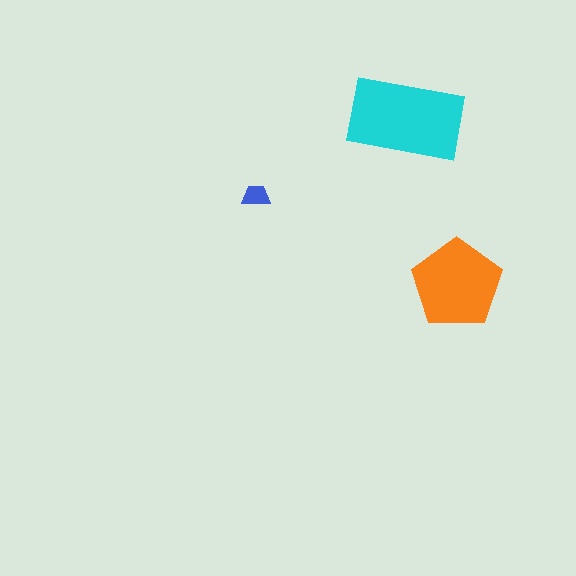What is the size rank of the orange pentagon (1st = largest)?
2nd.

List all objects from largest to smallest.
The cyan rectangle, the orange pentagon, the blue trapezoid.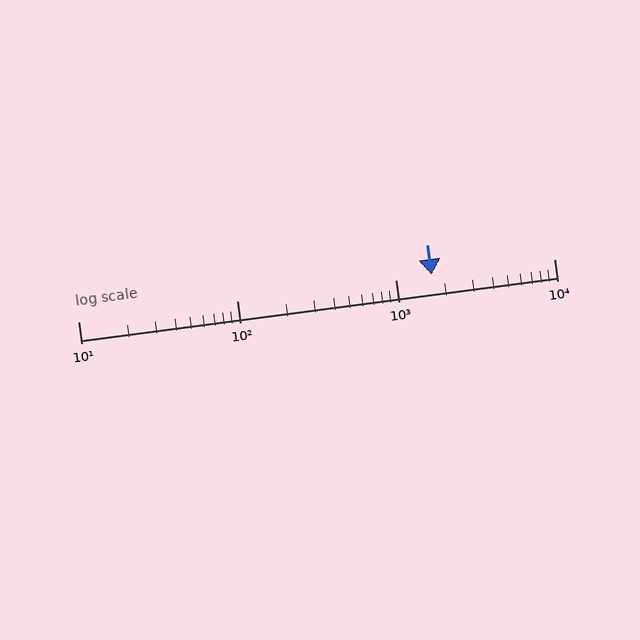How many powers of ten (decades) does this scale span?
The scale spans 3 decades, from 10 to 10000.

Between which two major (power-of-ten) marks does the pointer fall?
The pointer is between 1000 and 10000.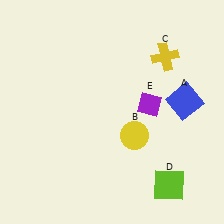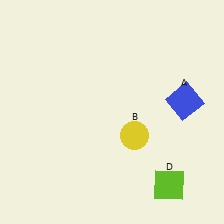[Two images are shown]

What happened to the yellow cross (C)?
The yellow cross (C) was removed in Image 2. It was in the top-right area of Image 1.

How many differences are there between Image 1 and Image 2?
There are 2 differences between the two images.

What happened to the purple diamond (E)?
The purple diamond (E) was removed in Image 2. It was in the top-right area of Image 1.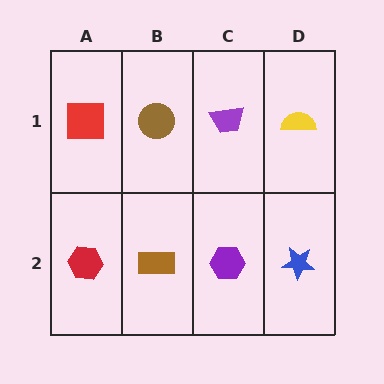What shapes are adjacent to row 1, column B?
A brown rectangle (row 2, column B), a red square (row 1, column A), a purple trapezoid (row 1, column C).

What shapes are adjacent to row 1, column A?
A red hexagon (row 2, column A), a brown circle (row 1, column B).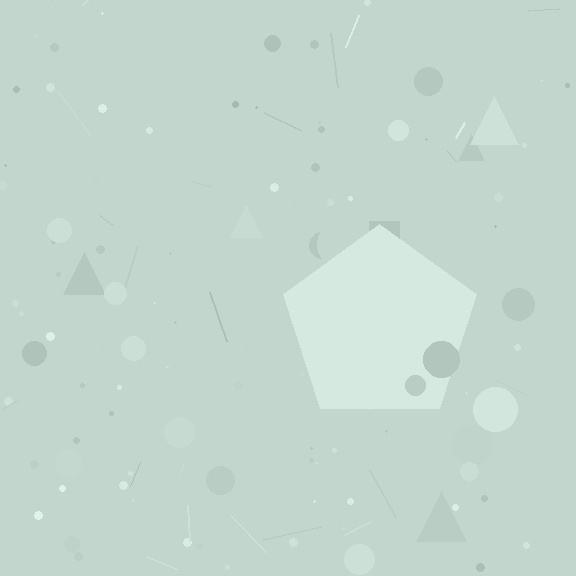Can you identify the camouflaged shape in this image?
The camouflaged shape is a pentagon.